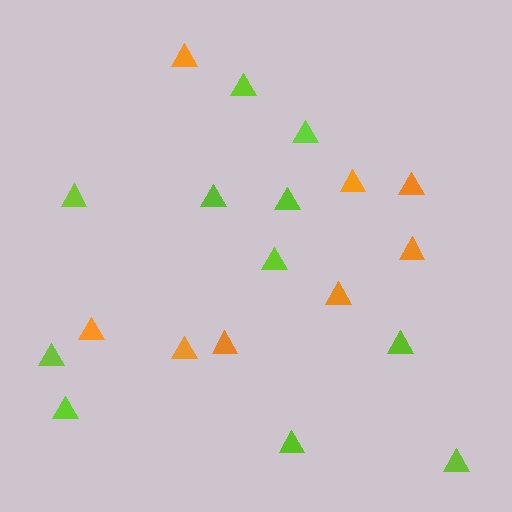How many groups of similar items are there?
There are 2 groups: one group of orange triangles (8) and one group of lime triangles (11).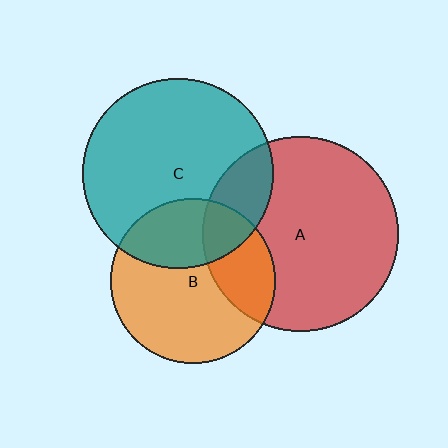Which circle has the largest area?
Circle A (red).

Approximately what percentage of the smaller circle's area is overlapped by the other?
Approximately 20%.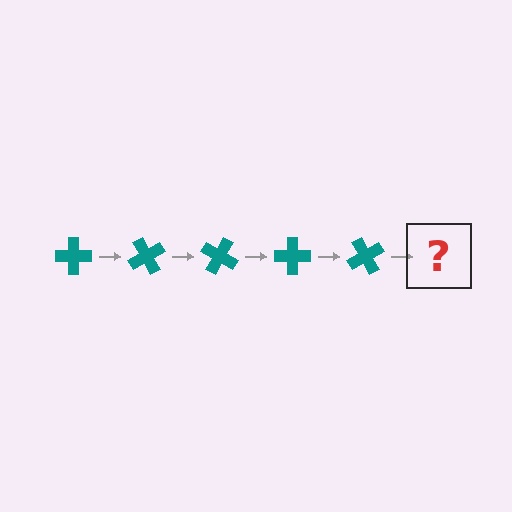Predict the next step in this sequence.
The next step is a teal cross rotated 300 degrees.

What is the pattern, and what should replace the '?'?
The pattern is that the cross rotates 60 degrees each step. The '?' should be a teal cross rotated 300 degrees.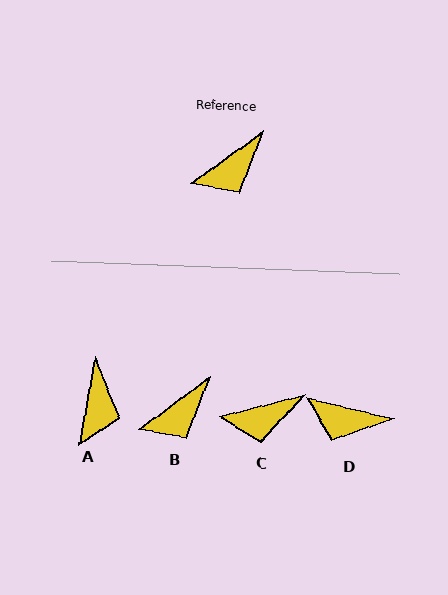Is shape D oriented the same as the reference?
No, it is off by about 50 degrees.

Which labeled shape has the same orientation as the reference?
B.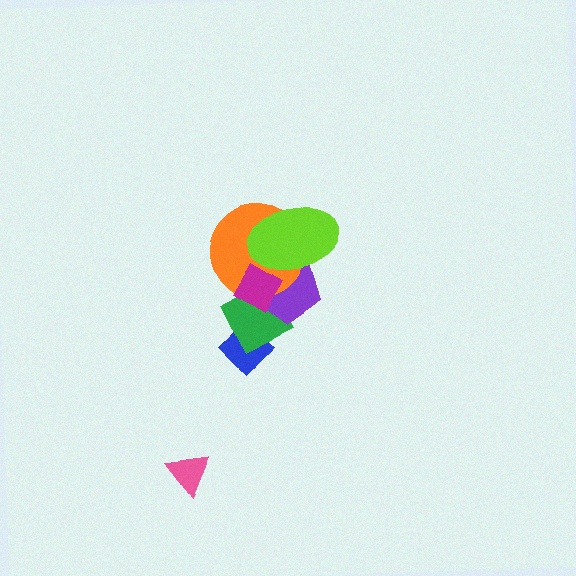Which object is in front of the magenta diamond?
The lime ellipse is in front of the magenta diamond.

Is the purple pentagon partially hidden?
Yes, it is partially covered by another shape.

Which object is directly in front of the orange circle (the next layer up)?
The magenta diamond is directly in front of the orange circle.